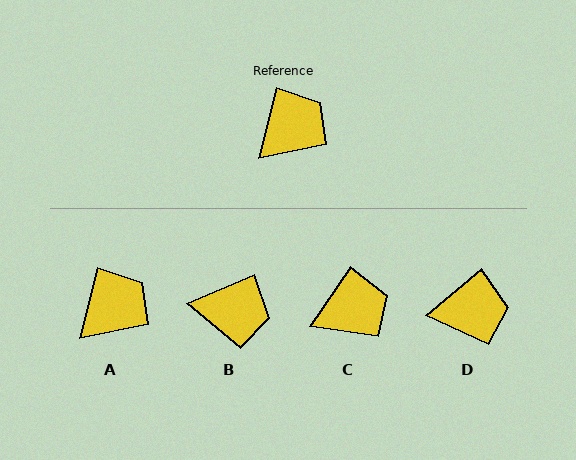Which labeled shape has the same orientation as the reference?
A.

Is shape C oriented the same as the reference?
No, it is off by about 20 degrees.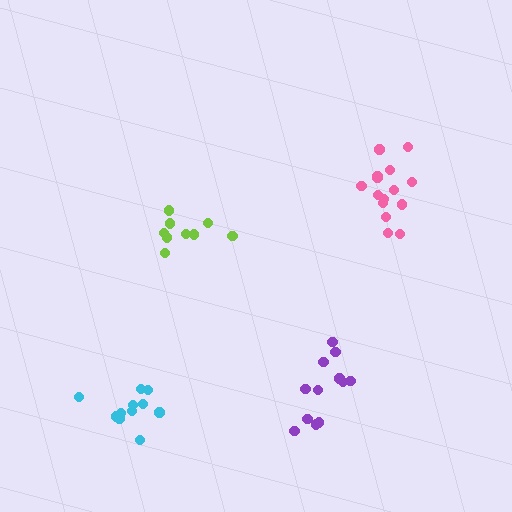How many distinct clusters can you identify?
There are 4 distinct clusters.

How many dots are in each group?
Group 1: 11 dots, Group 2: 9 dots, Group 3: 15 dots, Group 4: 13 dots (48 total).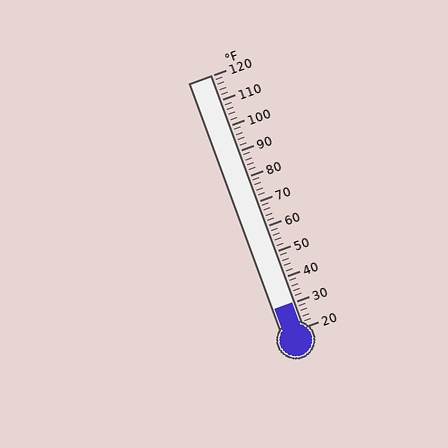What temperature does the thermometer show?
The thermometer shows approximately 30°F.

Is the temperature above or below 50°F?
The temperature is below 50°F.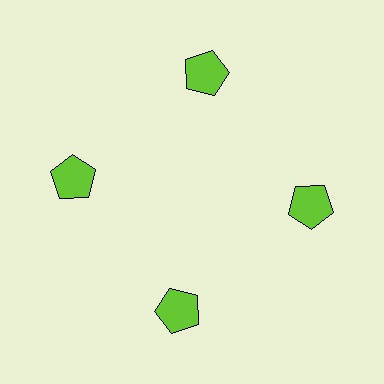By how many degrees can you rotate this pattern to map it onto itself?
The pattern maps onto itself every 90 degrees of rotation.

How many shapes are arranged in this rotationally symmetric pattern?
There are 4 shapes, arranged in 4 groups of 1.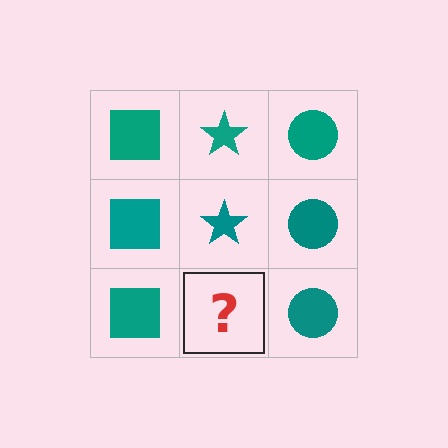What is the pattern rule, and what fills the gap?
The rule is that each column has a consistent shape. The gap should be filled with a teal star.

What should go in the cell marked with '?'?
The missing cell should contain a teal star.